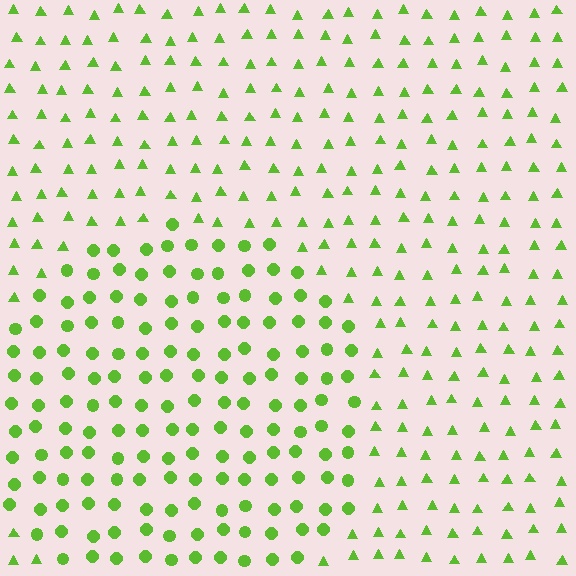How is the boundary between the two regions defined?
The boundary is defined by a change in element shape: circles inside vs. triangles outside. All elements share the same color and spacing.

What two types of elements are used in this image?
The image uses circles inside the circle region and triangles outside it.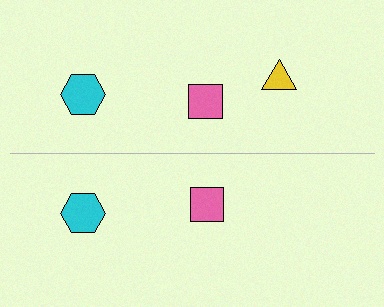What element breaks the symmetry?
A yellow triangle is missing from the bottom side.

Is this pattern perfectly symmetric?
No, the pattern is not perfectly symmetric. A yellow triangle is missing from the bottom side.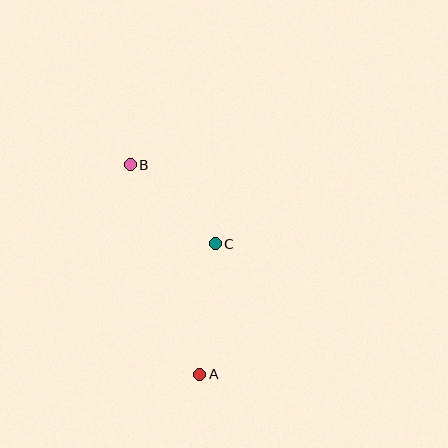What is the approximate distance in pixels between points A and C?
The distance between A and C is approximately 131 pixels.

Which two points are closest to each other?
Points B and C are closest to each other.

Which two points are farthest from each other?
Points A and B are farthest from each other.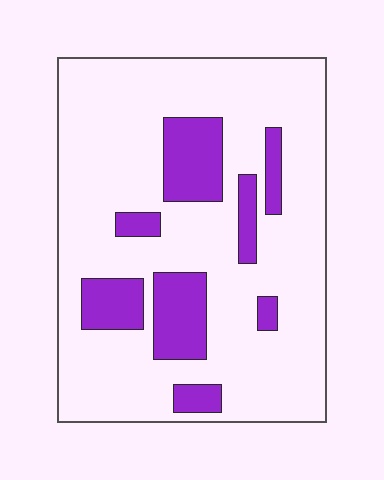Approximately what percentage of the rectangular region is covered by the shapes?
Approximately 20%.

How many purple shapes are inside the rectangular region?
8.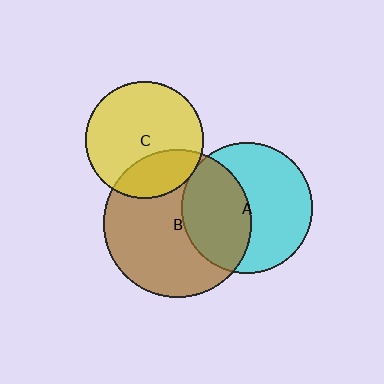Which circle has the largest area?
Circle B (brown).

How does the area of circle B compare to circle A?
Approximately 1.3 times.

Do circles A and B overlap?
Yes.